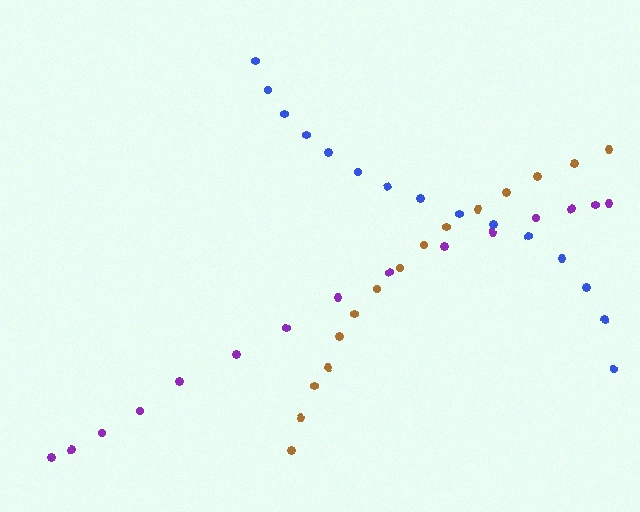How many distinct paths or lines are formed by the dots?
There are 3 distinct paths.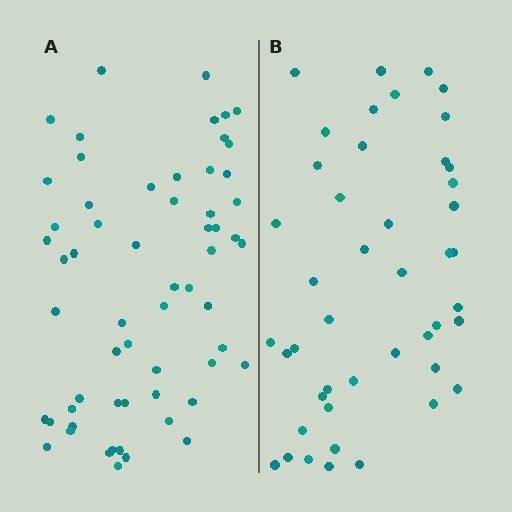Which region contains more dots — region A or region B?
Region A (the left region) has more dots.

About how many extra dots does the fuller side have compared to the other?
Region A has approximately 15 more dots than region B.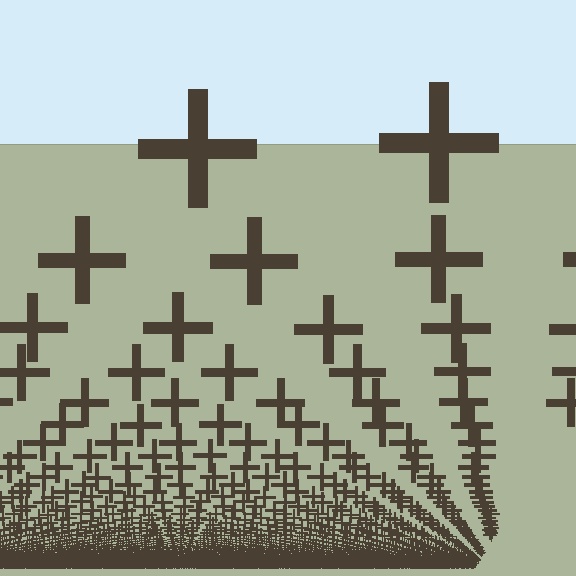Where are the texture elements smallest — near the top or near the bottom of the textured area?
Near the bottom.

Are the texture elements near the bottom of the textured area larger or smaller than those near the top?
Smaller. The gradient is inverted — elements near the bottom are smaller and denser.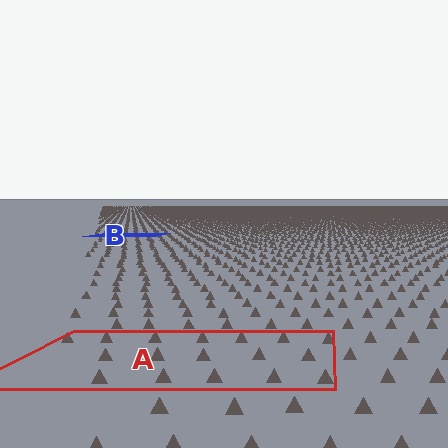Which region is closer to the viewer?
Region A is closer. The texture elements there are larger and more spread out.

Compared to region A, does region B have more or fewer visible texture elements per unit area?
Region B has more texture elements per unit area — they are packed more densely because it is farther away.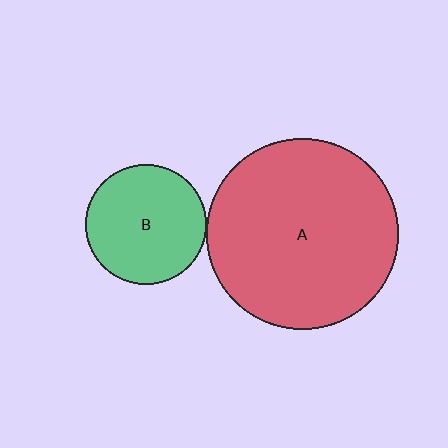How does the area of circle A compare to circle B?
Approximately 2.5 times.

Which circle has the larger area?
Circle A (red).